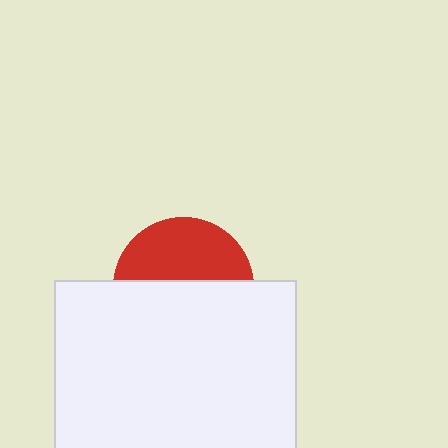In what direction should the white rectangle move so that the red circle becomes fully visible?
The white rectangle should move down. That is the shortest direction to clear the overlap and leave the red circle fully visible.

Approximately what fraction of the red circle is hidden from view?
Roughly 57% of the red circle is hidden behind the white rectangle.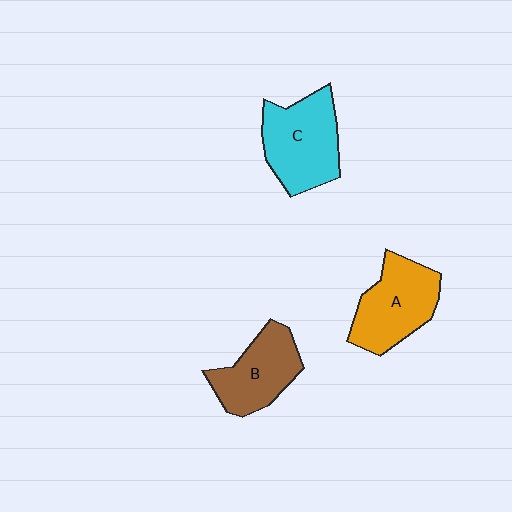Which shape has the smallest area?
Shape B (brown).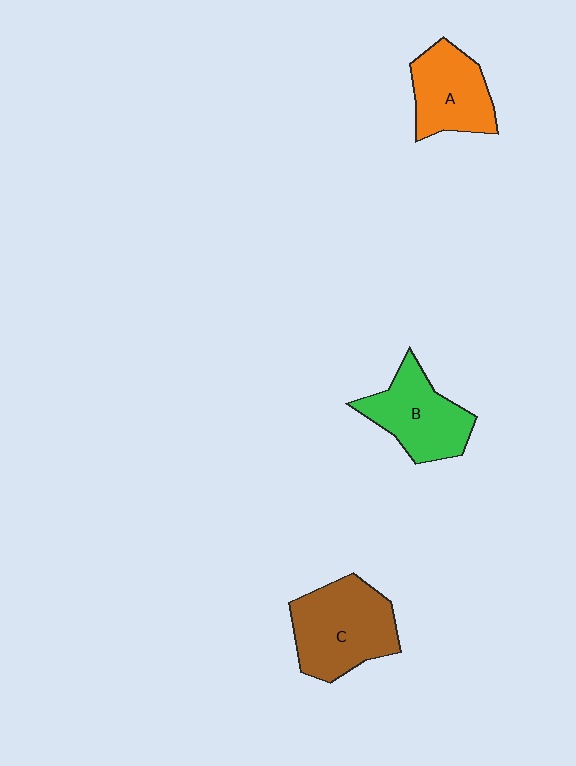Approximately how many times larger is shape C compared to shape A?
Approximately 1.3 times.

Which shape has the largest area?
Shape C (brown).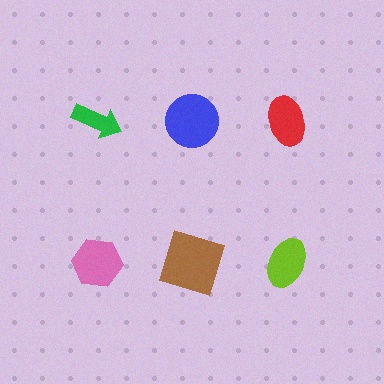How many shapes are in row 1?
3 shapes.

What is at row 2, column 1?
A pink hexagon.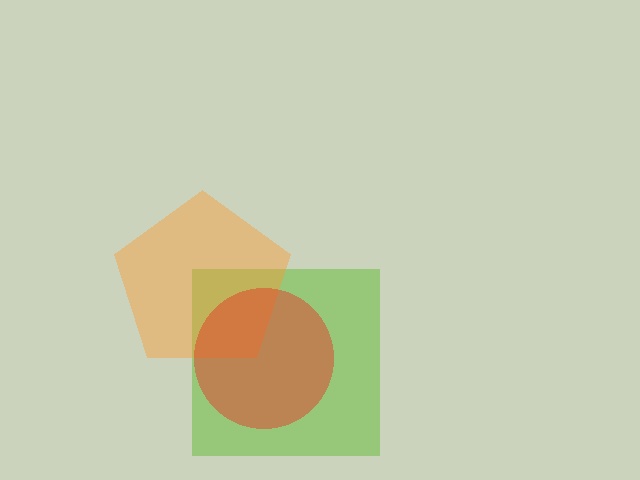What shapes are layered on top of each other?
The layered shapes are: a lime square, an orange pentagon, a red circle.